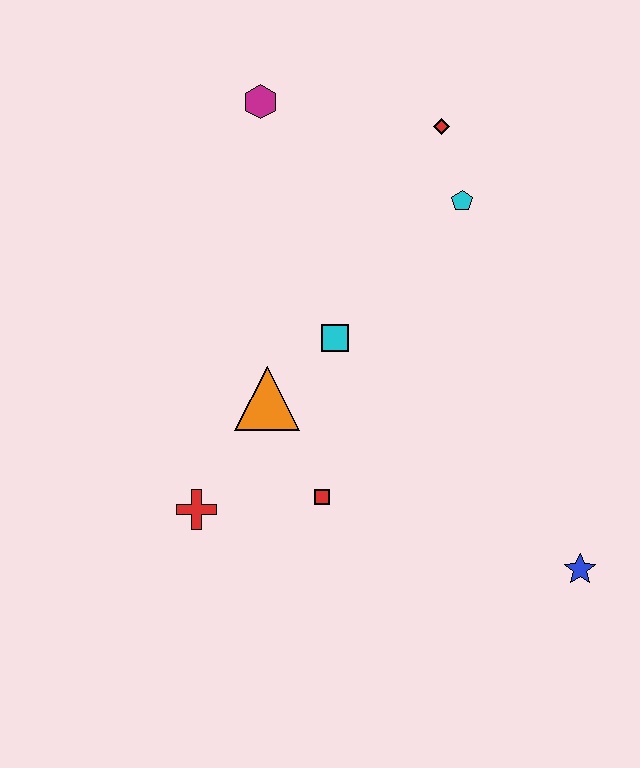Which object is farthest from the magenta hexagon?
The blue star is farthest from the magenta hexagon.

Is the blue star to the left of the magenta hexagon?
No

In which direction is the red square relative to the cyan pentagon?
The red square is below the cyan pentagon.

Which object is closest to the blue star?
The red square is closest to the blue star.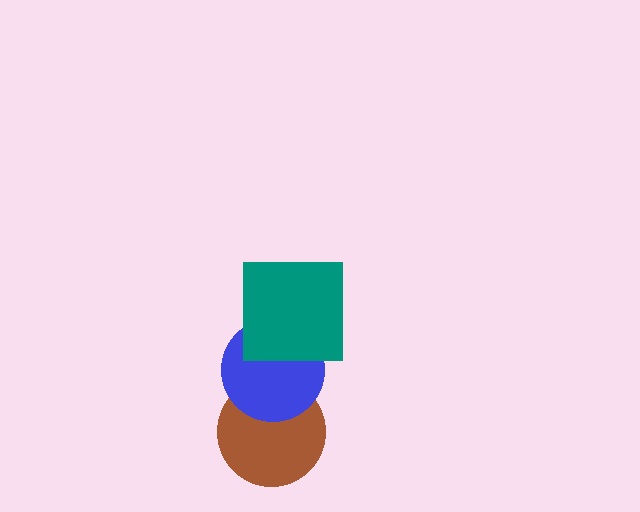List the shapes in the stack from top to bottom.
From top to bottom: the teal square, the blue circle, the brown circle.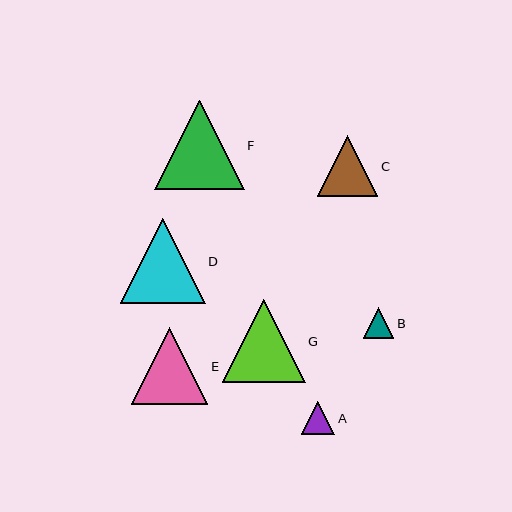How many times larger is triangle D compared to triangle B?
Triangle D is approximately 2.7 times the size of triangle B.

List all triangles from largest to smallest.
From largest to smallest: F, D, G, E, C, A, B.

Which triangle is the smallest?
Triangle B is the smallest with a size of approximately 31 pixels.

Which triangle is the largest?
Triangle F is the largest with a size of approximately 90 pixels.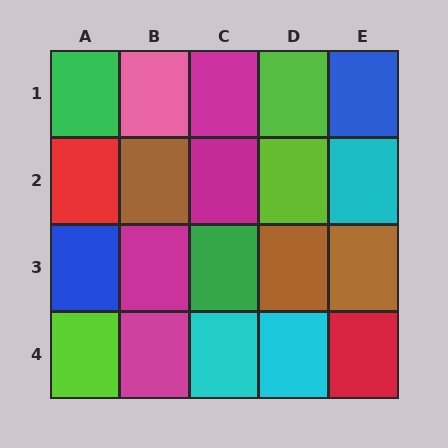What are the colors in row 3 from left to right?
Blue, magenta, green, brown, brown.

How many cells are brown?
3 cells are brown.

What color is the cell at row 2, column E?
Cyan.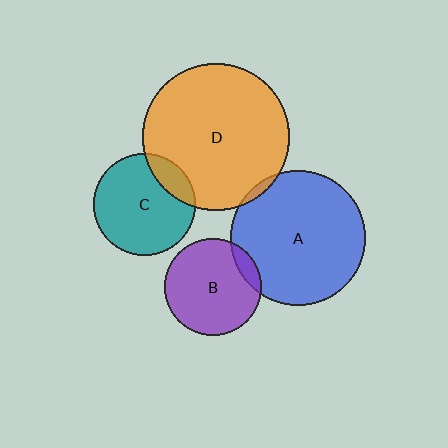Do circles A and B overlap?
Yes.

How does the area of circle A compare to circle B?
Approximately 2.0 times.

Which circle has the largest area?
Circle D (orange).